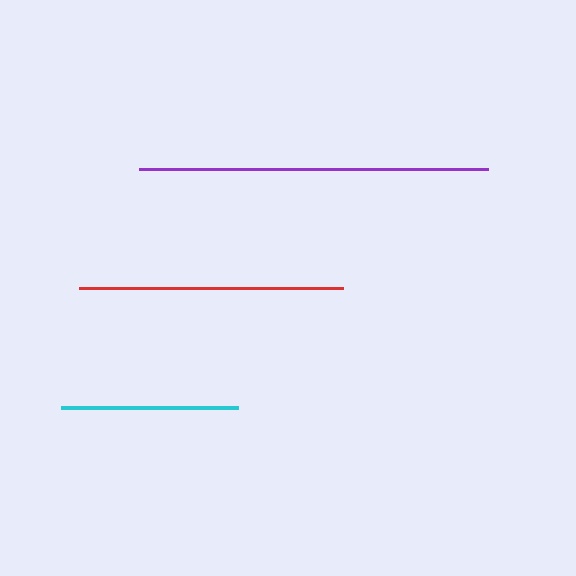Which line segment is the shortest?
The cyan line is the shortest at approximately 177 pixels.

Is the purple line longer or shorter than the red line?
The purple line is longer than the red line.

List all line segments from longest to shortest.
From longest to shortest: purple, red, cyan.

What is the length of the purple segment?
The purple segment is approximately 349 pixels long.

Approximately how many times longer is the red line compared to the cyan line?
The red line is approximately 1.5 times the length of the cyan line.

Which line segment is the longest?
The purple line is the longest at approximately 349 pixels.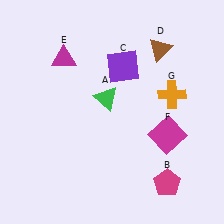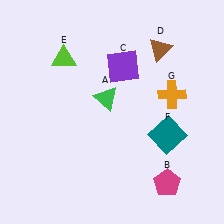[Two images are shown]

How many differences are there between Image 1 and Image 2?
There are 2 differences between the two images.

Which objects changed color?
E changed from magenta to lime. F changed from magenta to teal.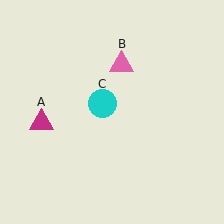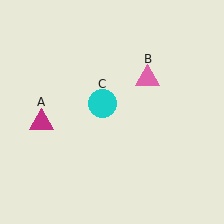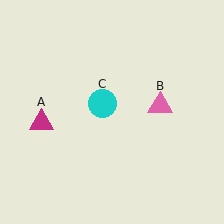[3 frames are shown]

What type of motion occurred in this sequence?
The pink triangle (object B) rotated clockwise around the center of the scene.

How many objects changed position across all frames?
1 object changed position: pink triangle (object B).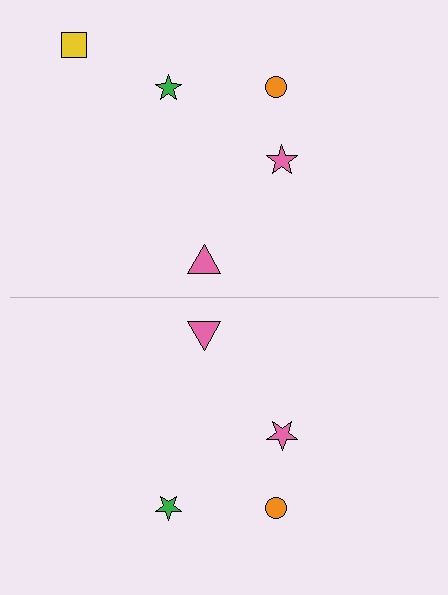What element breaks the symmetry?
A yellow square is missing from the bottom side.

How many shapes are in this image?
There are 9 shapes in this image.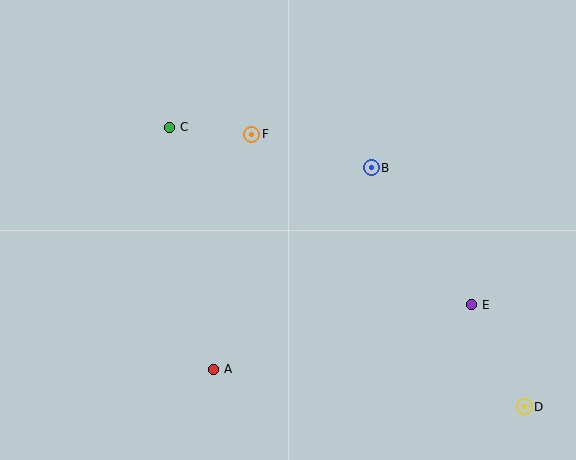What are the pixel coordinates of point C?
Point C is at (170, 127).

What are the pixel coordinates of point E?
Point E is at (472, 305).